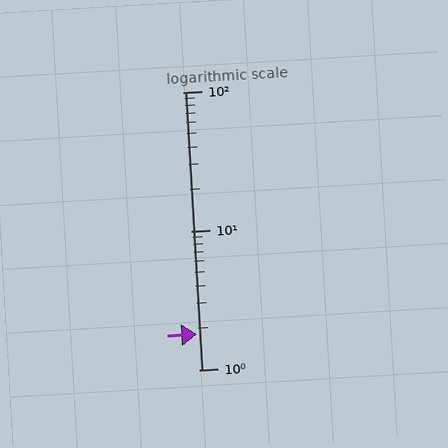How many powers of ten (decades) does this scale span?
The scale spans 2 decades, from 1 to 100.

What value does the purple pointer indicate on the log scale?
The pointer indicates approximately 1.8.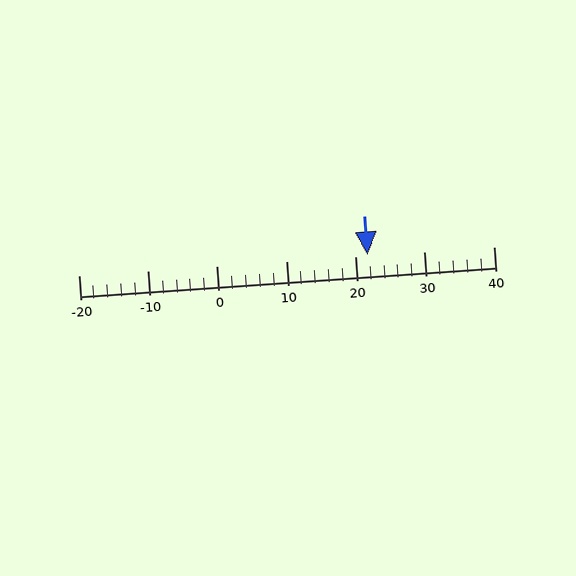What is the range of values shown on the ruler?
The ruler shows values from -20 to 40.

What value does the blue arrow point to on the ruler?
The blue arrow points to approximately 22.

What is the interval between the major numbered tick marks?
The major tick marks are spaced 10 units apart.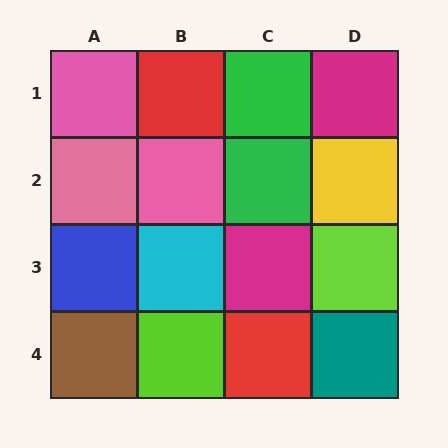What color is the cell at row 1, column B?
Red.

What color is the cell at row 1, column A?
Pink.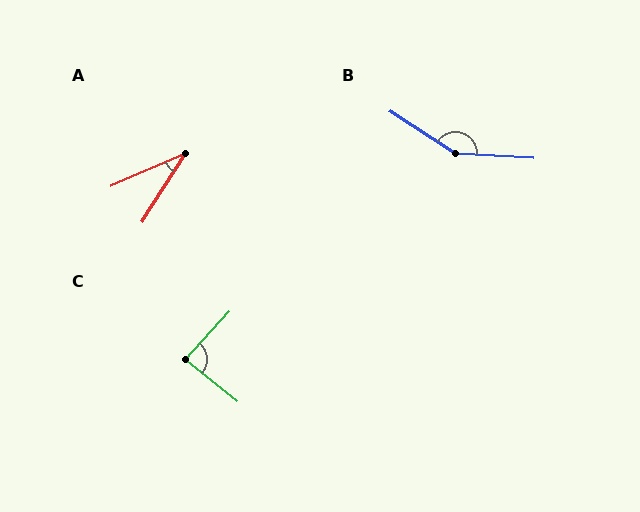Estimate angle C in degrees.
Approximately 86 degrees.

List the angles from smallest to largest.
A (34°), C (86°), B (151°).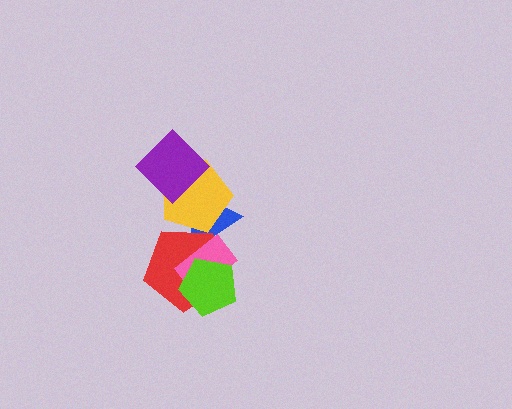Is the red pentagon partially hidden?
Yes, it is partially covered by another shape.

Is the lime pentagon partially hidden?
No, no other shape covers it.